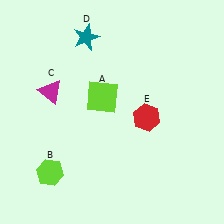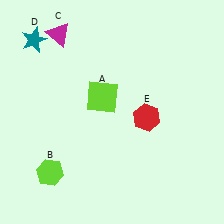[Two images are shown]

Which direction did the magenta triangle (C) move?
The magenta triangle (C) moved up.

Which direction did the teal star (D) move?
The teal star (D) moved left.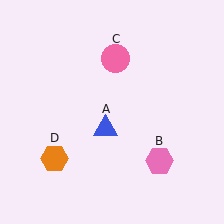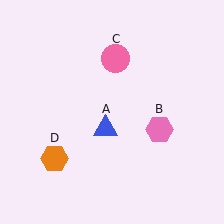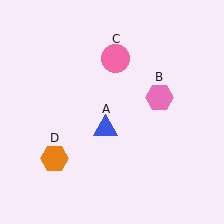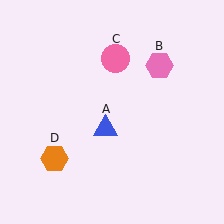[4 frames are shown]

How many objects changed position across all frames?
1 object changed position: pink hexagon (object B).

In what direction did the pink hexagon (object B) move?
The pink hexagon (object B) moved up.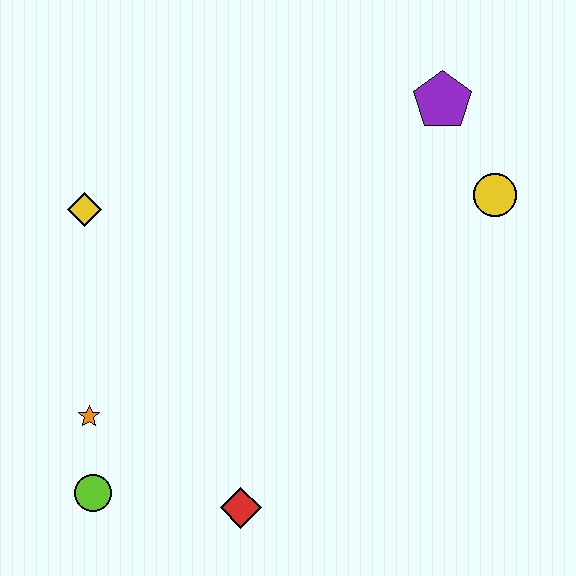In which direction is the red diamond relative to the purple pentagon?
The red diamond is below the purple pentagon.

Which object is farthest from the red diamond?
The purple pentagon is farthest from the red diamond.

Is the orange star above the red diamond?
Yes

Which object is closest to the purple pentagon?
The yellow circle is closest to the purple pentagon.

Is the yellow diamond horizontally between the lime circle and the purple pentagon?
No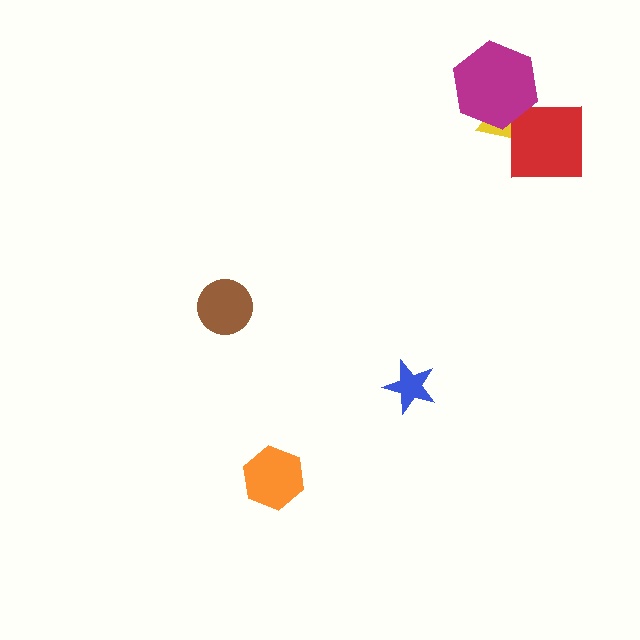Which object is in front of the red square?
The magenta hexagon is in front of the red square.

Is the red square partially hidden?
Yes, it is partially covered by another shape.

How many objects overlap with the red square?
2 objects overlap with the red square.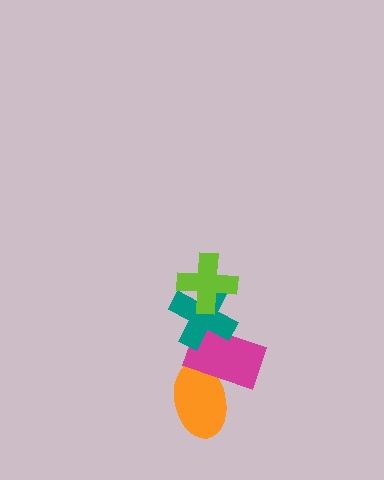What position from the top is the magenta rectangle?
The magenta rectangle is 3rd from the top.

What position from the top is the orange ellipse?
The orange ellipse is 4th from the top.